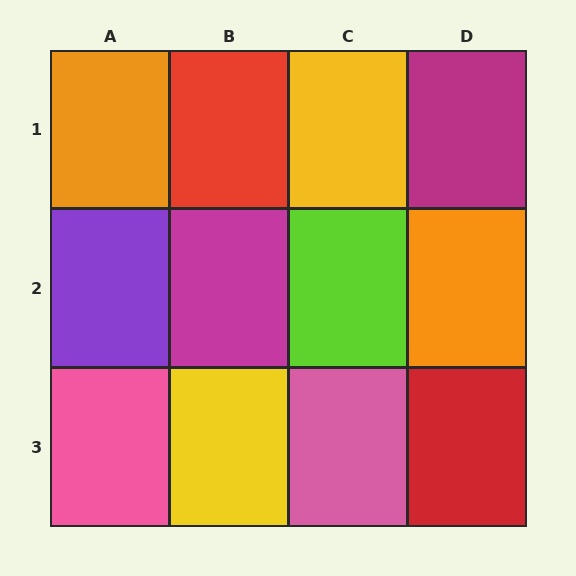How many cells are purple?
1 cell is purple.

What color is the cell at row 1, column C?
Yellow.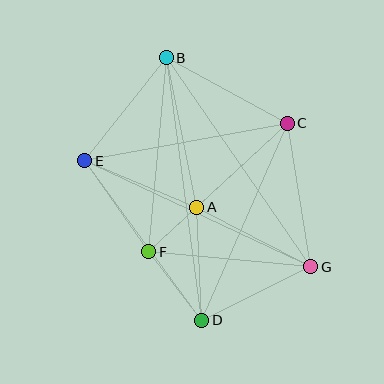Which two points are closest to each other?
Points A and F are closest to each other.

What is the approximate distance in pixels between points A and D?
The distance between A and D is approximately 113 pixels.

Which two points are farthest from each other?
Points B and D are farthest from each other.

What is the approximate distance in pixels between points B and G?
The distance between B and G is approximately 254 pixels.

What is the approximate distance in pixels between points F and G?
The distance between F and G is approximately 163 pixels.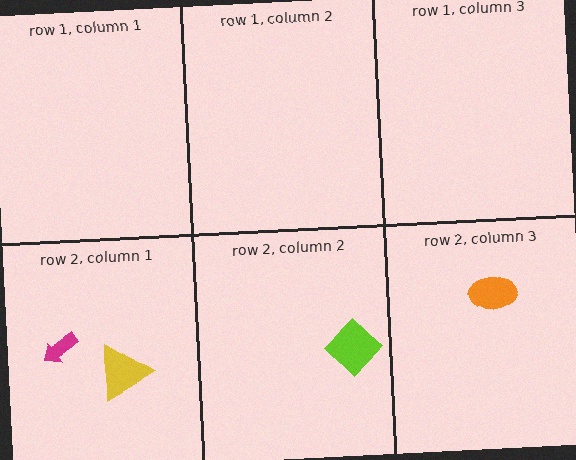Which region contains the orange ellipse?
The row 2, column 3 region.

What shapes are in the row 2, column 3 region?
The orange ellipse.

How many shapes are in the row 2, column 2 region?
1.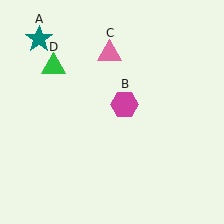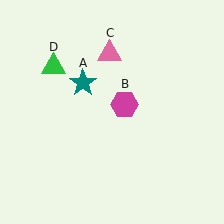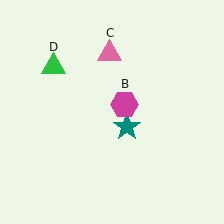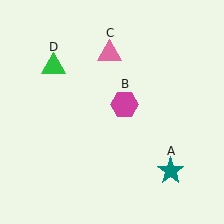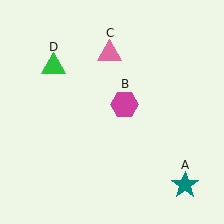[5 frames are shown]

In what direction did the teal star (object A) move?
The teal star (object A) moved down and to the right.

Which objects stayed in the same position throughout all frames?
Magenta hexagon (object B) and pink triangle (object C) and green triangle (object D) remained stationary.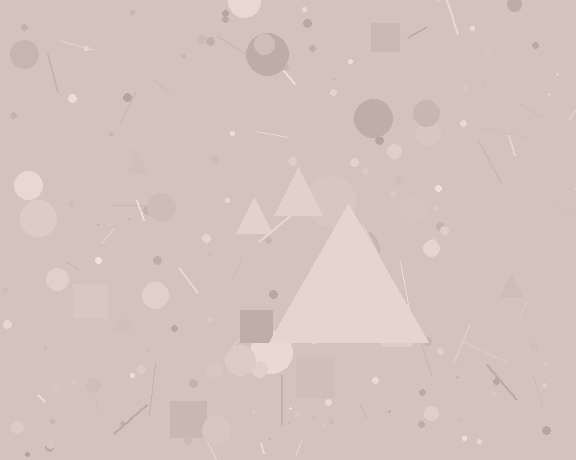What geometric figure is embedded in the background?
A triangle is embedded in the background.